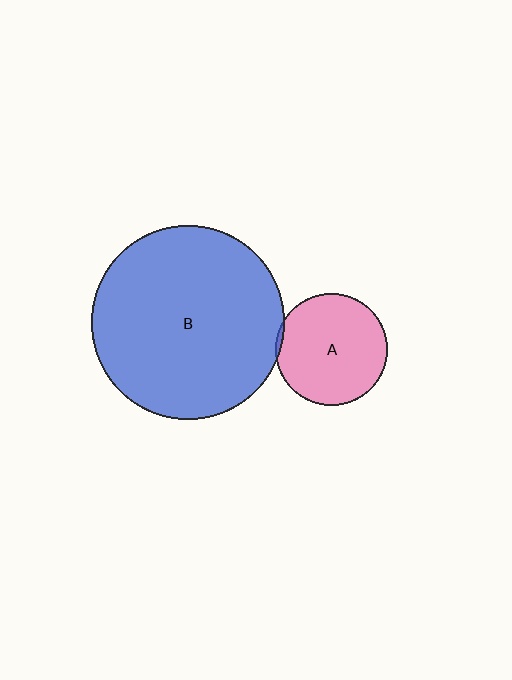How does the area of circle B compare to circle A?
Approximately 3.0 times.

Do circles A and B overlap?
Yes.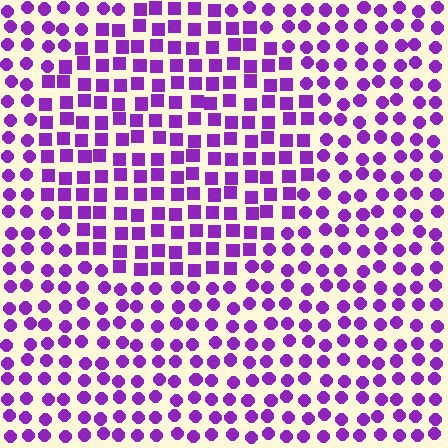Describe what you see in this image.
The image is filled with small purple elements arranged in a uniform grid. A circle-shaped region contains squares, while the surrounding area contains circles. The boundary is defined purely by the change in element shape.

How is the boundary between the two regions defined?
The boundary is defined by a change in element shape: squares inside vs. circles outside. All elements share the same color and spacing.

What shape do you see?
I see a circle.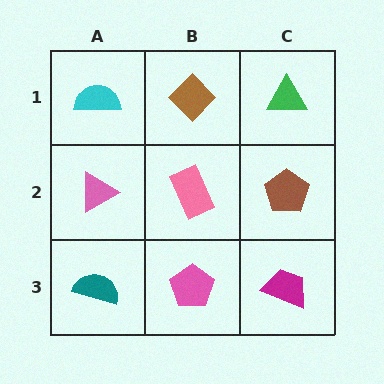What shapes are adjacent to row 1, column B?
A pink rectangle (row 2, column B), a cyan semicircle (row 1, column A), a green triangle (row 1, column C).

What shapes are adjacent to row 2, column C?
A green triangle (row 1, column C), a magenta trapezoid (row 3, column C), a pink rectangle (row 2, column B).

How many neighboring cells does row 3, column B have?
3.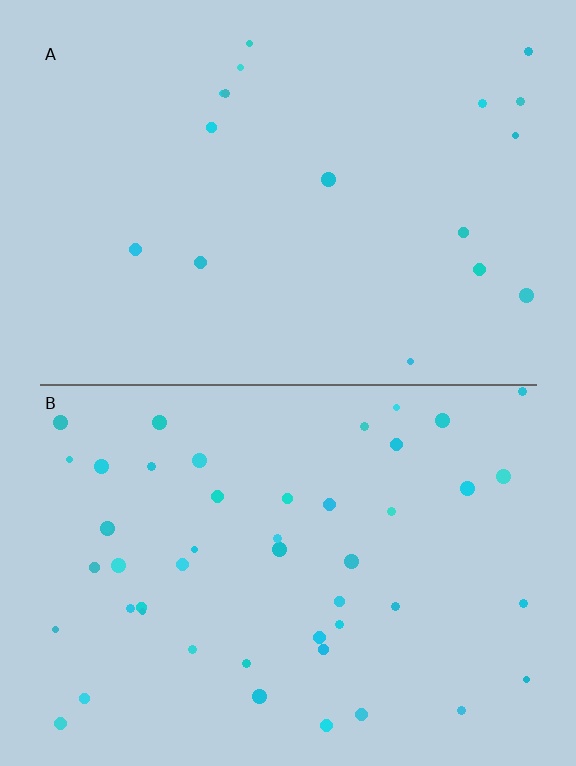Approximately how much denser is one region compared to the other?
Approximately 2.8× — region B over region A.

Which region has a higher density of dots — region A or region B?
B (the bottom).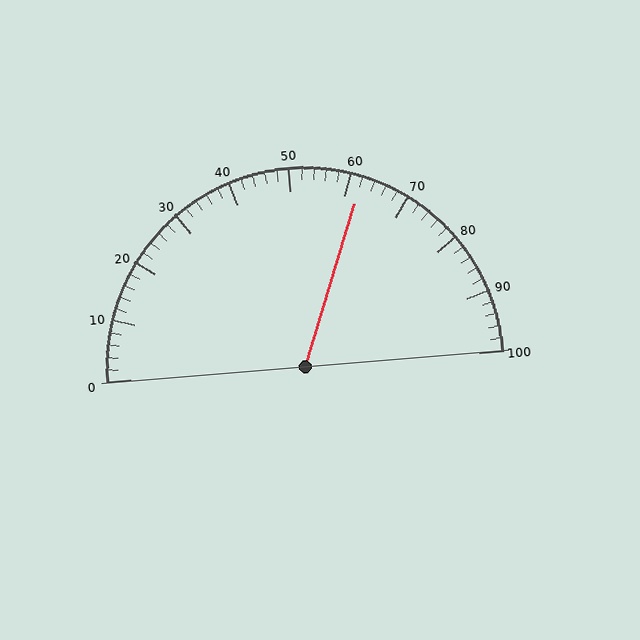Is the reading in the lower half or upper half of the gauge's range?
The reading is in the upper half of the range (0 to 100).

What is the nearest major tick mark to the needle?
The nearest major tick mark is 60.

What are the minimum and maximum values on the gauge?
The gauge ranges from 0 to 100.